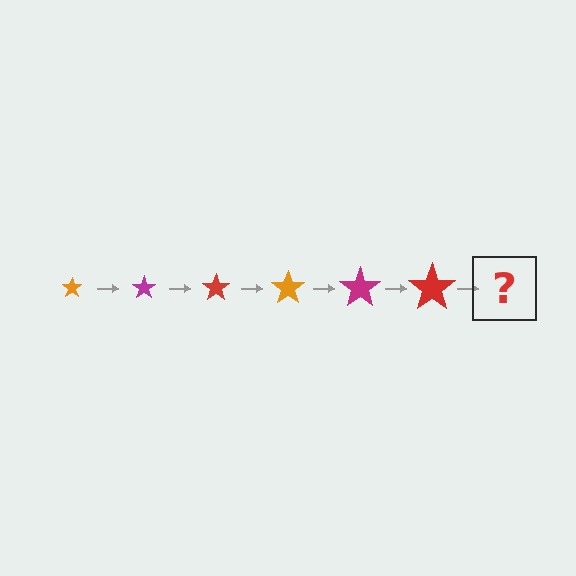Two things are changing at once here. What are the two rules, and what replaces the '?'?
The two rules are that the star grows larger each step and the color cycles through orange, magenta, and red. The '?' should be an orange star, larger than the previous one.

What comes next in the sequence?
The next element should be an orange star, larger than the previous one.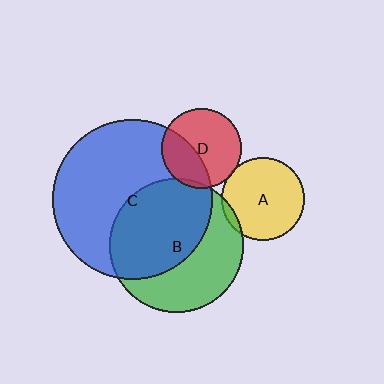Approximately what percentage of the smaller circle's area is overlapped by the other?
Approximately 5%.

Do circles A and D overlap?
Yes.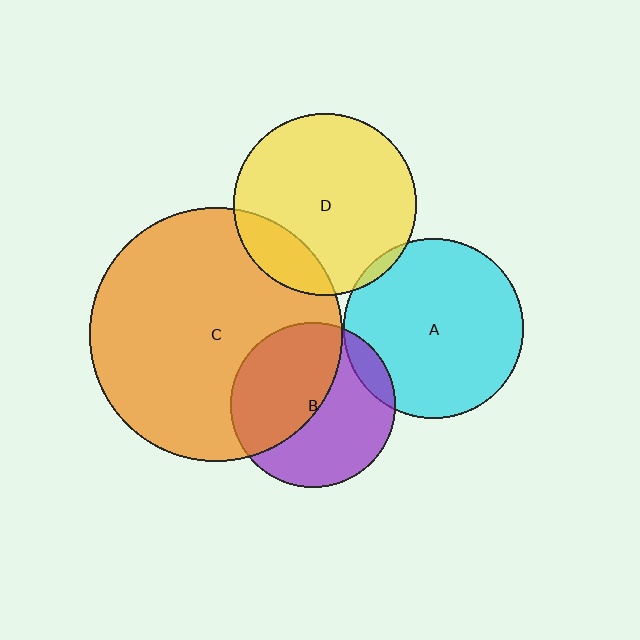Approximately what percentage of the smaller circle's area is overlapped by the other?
Approximately 50%.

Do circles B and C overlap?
Yes.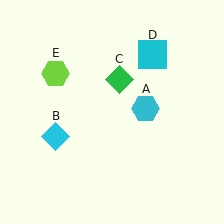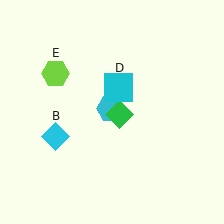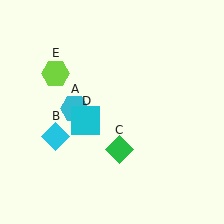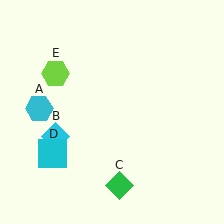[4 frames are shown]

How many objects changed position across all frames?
3 objects changed position: cyan hexagon (object A), green diamond (object C), cyan square (object D).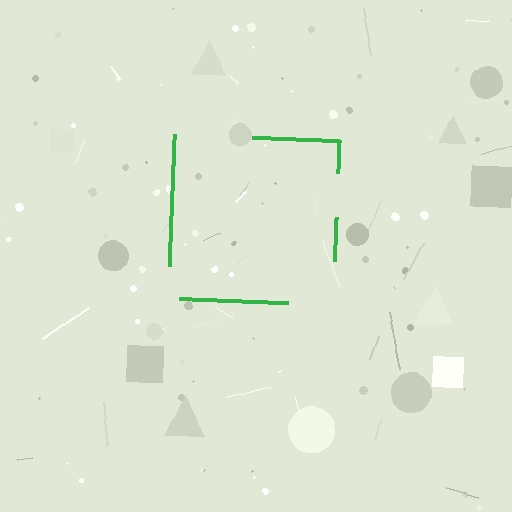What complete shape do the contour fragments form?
The contour fragments form a square.